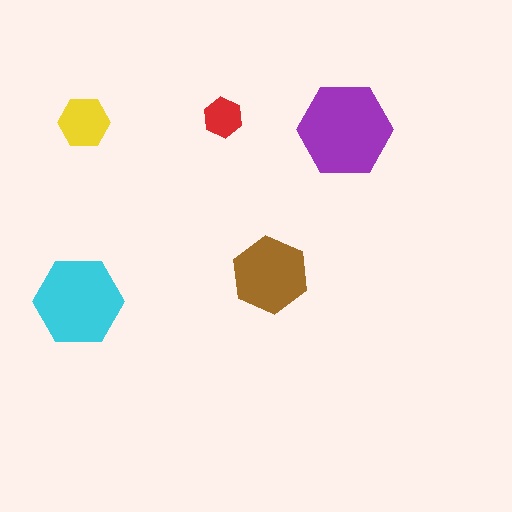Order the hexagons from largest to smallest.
the purple one, the cyan one, the brown one, the yellow one, the red one.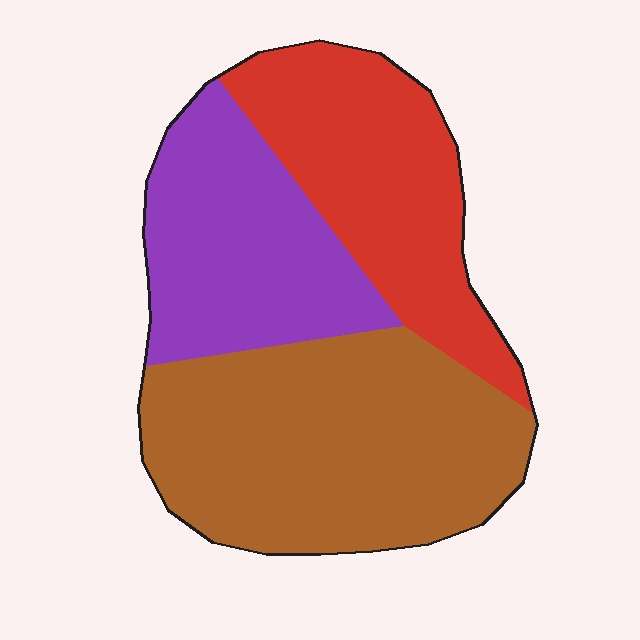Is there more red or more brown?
Brown.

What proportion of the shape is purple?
Purple covers around 25% of the shape.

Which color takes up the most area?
Brown, at roughly 45%.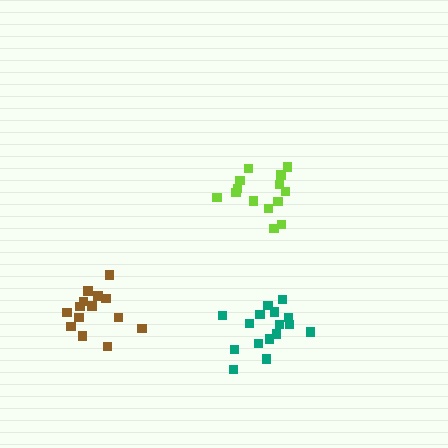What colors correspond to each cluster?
The clusters are colored: brown, lime, teal.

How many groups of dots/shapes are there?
There are 3 groups.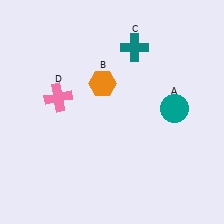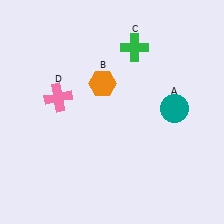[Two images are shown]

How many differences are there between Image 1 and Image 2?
There is 1 difference between the two images.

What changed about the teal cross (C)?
In Image 1, C is teal. In Image 2, it changed to green.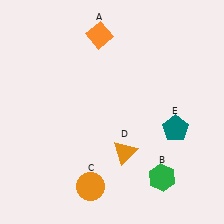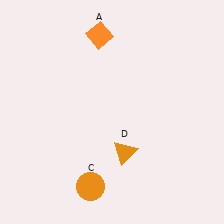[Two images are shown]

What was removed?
The green hexagon (B), the teal pentagon (E) were removed in Image 2.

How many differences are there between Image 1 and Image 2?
There are 2 differences between the two images.